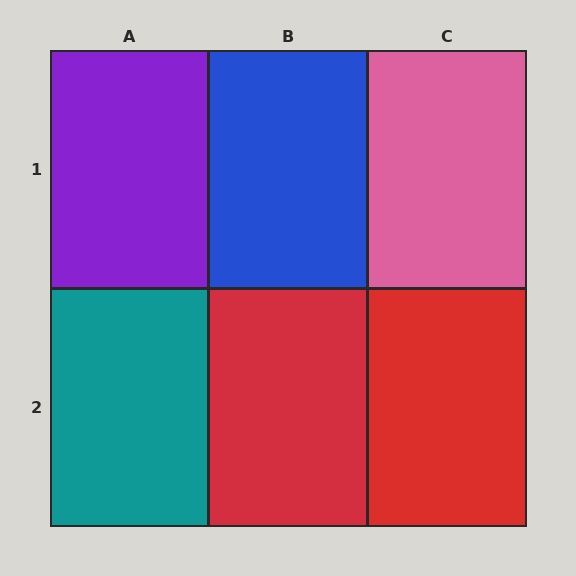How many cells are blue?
1 cell is blue.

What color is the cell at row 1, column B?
Blue.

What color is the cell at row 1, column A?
Purple.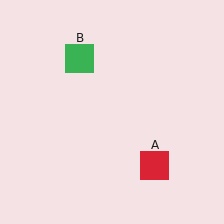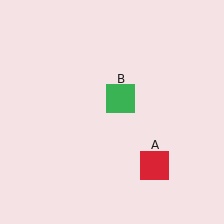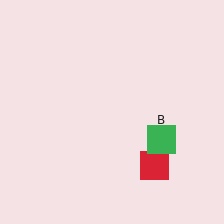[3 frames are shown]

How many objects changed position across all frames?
1 object changed position: green square (object B).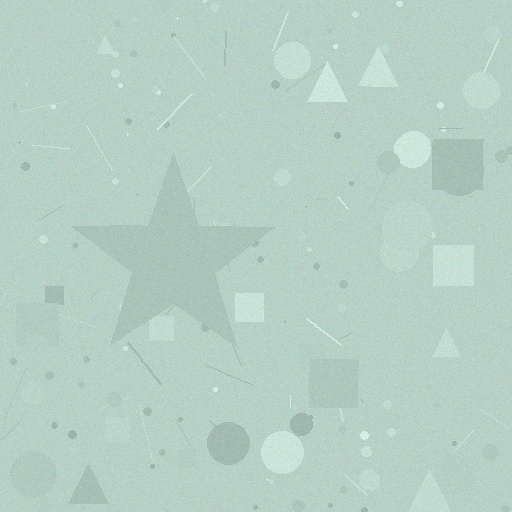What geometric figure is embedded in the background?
A star is embedded in the background.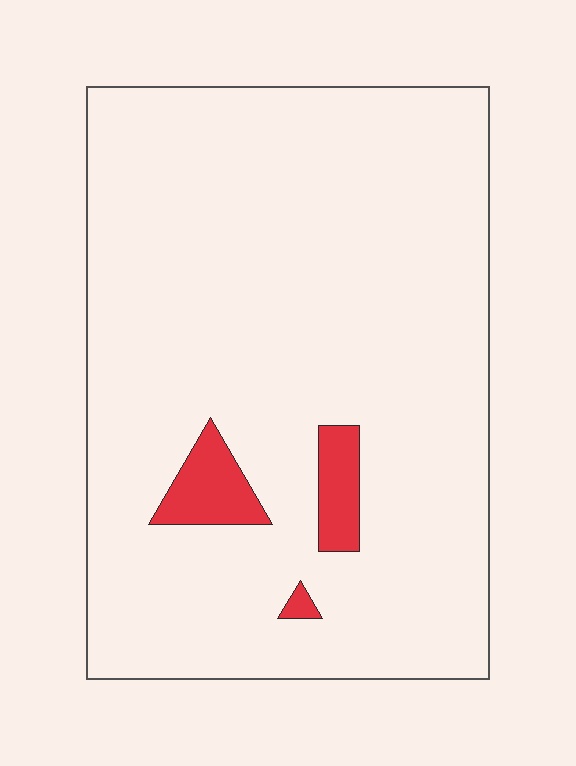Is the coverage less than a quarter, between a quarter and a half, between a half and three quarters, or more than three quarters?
Less than a quarter.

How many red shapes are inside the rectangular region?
3.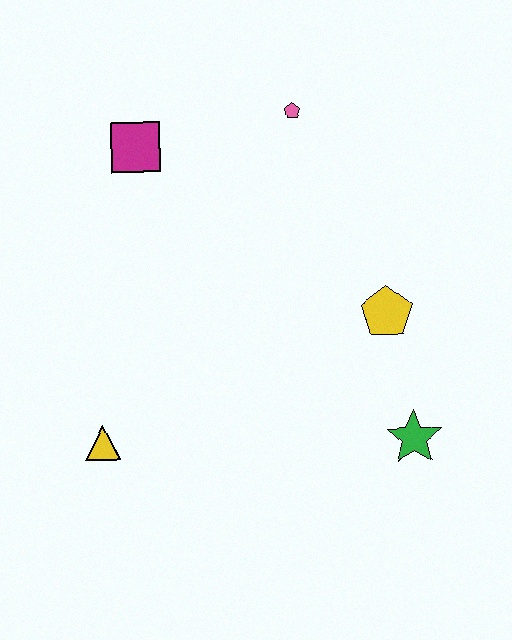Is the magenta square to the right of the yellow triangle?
Yes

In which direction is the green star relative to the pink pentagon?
The green star is below the pink pentagon.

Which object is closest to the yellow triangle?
The magenta square is closest to the yellow triangle.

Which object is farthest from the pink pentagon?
The yellow triangle is farthest from the pink pentagon.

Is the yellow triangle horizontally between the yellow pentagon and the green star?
No